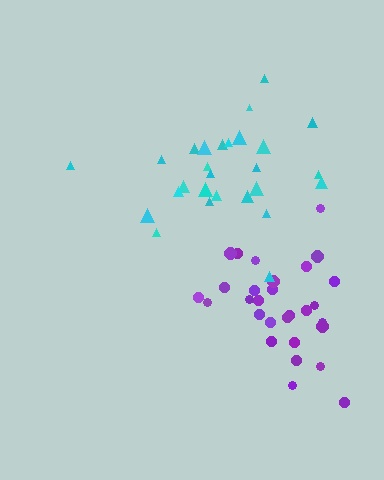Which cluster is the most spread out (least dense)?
Cyan.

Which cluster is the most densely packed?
Purple.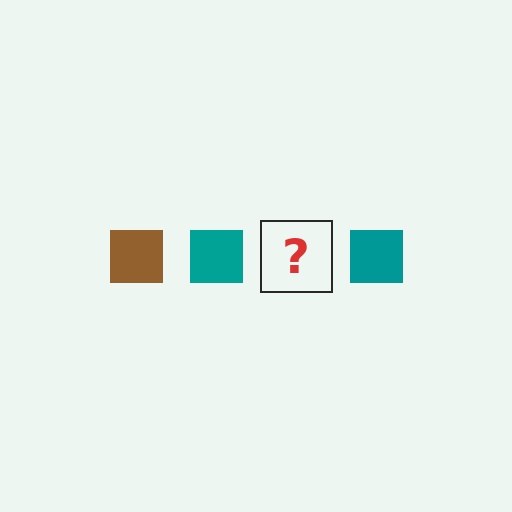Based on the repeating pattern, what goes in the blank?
The blank should be a brown square.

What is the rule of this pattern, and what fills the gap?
The rule is that the pattern cycles through brown, teal squares. The gap should be filled with a brown square.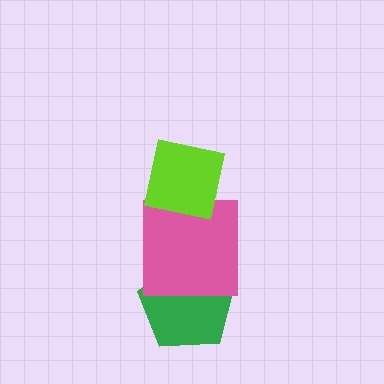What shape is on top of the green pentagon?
The pink square is on top of the green pentagon.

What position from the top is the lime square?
The lime square is 1st from the top.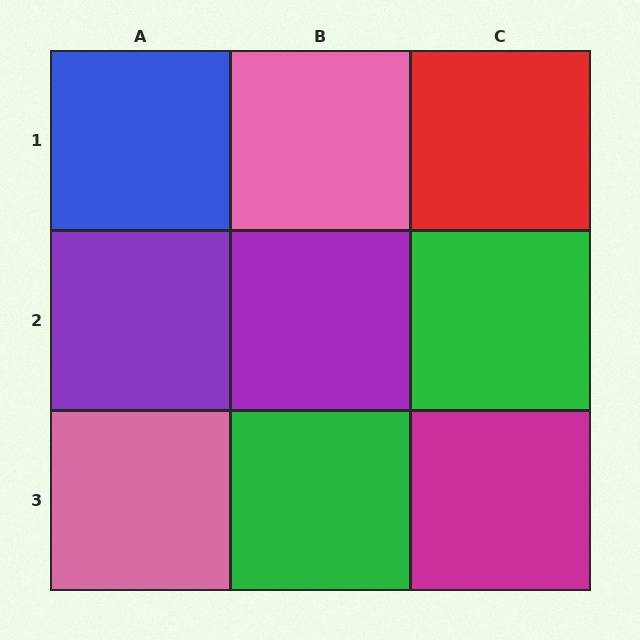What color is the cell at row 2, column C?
Green.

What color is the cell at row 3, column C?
Magenta.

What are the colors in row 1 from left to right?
Blue, pink, red.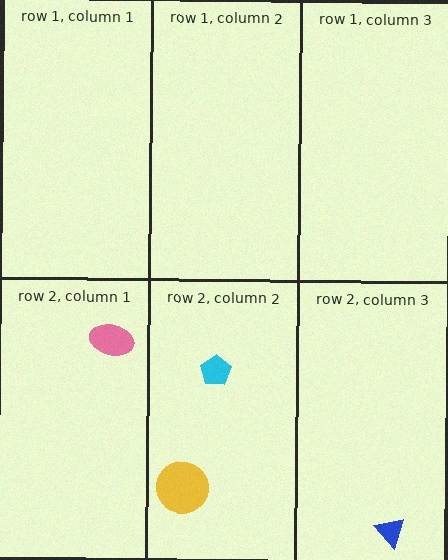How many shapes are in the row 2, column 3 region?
1.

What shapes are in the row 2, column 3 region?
The blue triangle.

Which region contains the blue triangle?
The row 2, column 3 region.